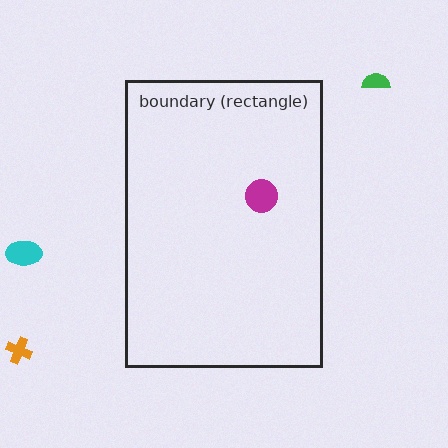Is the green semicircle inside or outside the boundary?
Outside.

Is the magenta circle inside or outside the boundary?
Inside.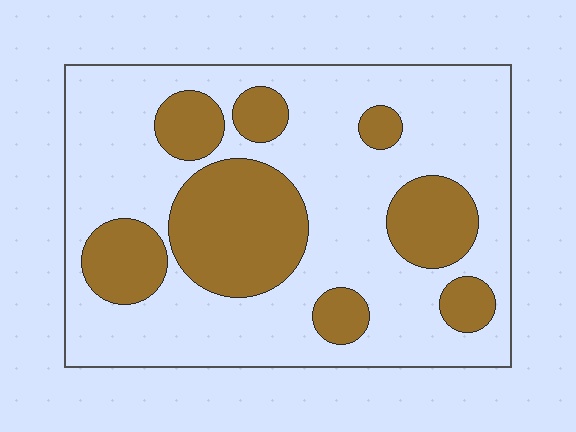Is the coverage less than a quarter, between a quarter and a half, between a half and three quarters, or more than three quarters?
Between a quarter and a half.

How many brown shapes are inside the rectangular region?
8.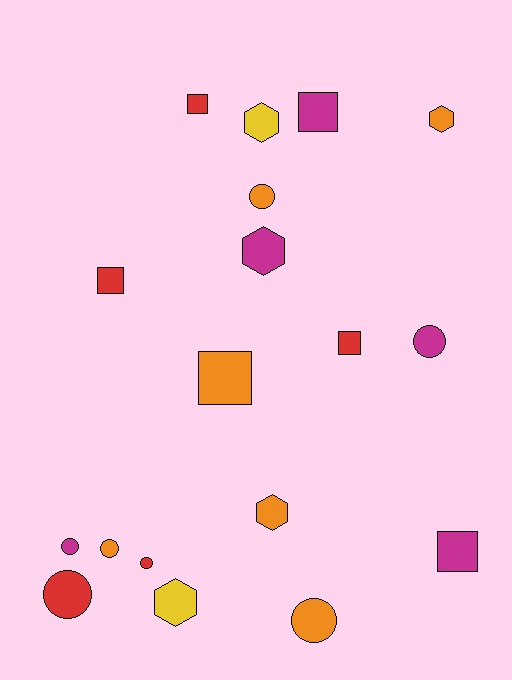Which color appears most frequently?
Orange, with 6 objects.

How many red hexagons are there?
There are no red hexagons.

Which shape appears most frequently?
Circle, with 7 objects.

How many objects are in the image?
There are 18 objects.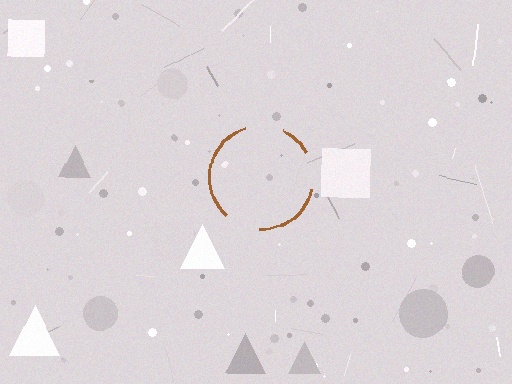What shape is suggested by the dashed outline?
The dashed outline suggests a circle.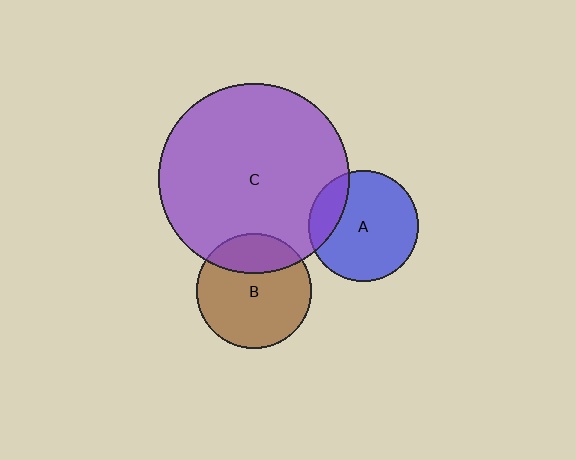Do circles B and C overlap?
Yes.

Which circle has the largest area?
Circle C (purple).